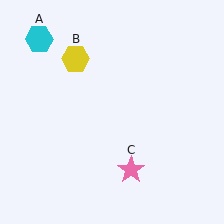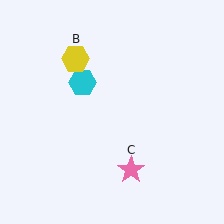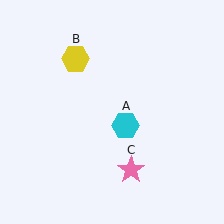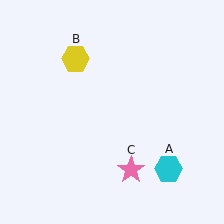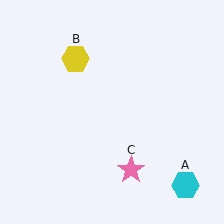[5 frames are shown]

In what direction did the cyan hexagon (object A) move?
The cyan hexagon (object A) moved down and to the right.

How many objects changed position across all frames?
1 object changed position: cyan hexagon (object A).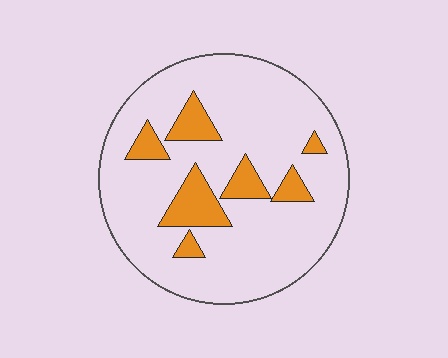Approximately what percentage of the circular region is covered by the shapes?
Approximately 15%.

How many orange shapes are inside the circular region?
7.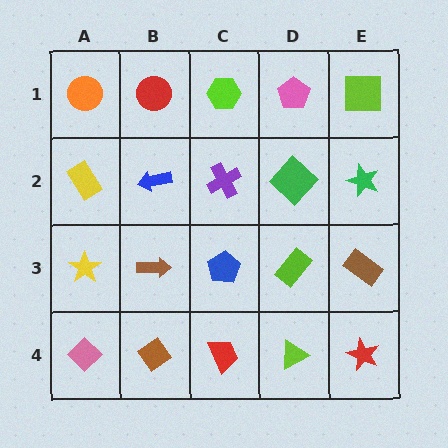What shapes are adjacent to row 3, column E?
A green star (row 2, column E), a red star (row 4, column E), a lime rectangle (row 3, column D).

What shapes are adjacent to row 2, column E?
A lime square (row 1, column E), a brown rectangle (row 3, column E), a green diamond (row 2, column D).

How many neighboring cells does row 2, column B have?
4.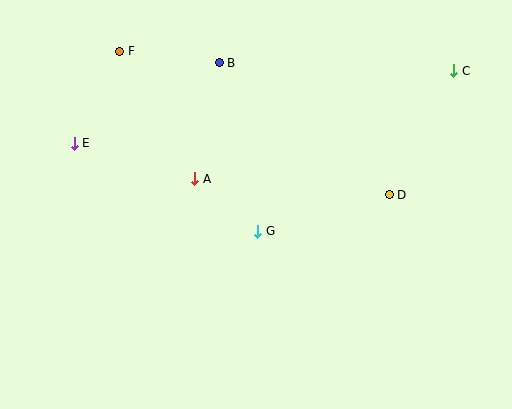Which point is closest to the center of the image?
Point G at (258, 231) is closest to the center.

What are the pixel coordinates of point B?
Point B is at (219, 63).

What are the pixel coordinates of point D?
Point D is at (389, 195).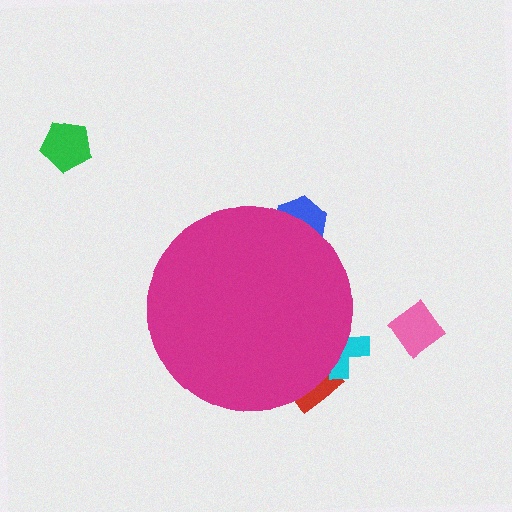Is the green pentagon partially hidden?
No, the green pentagon is fully visible.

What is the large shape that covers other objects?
A magenta circle.